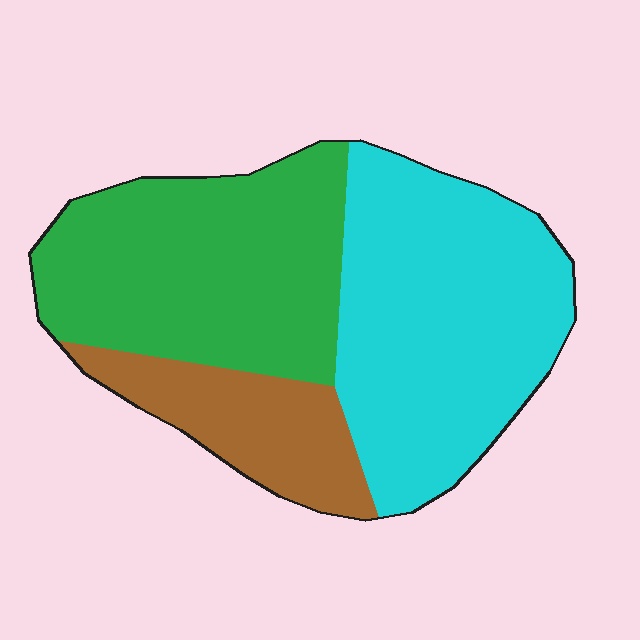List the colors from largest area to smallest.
From largest to smallest: cyan, green, brown.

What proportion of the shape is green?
Green takes up between a quarter and a half of the shape.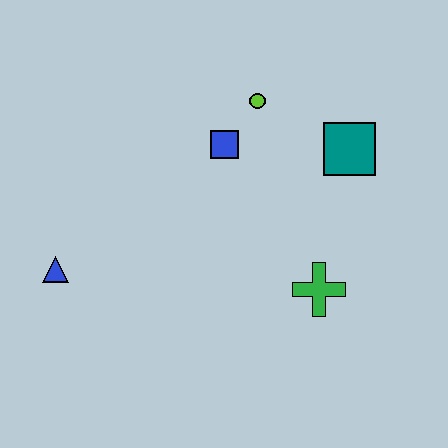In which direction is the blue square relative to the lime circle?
The blue square is below the lime circle.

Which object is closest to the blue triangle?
The blue square is closest to the blue triangle.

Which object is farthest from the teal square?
The blue triangle is farthest from the teal square.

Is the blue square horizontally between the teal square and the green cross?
No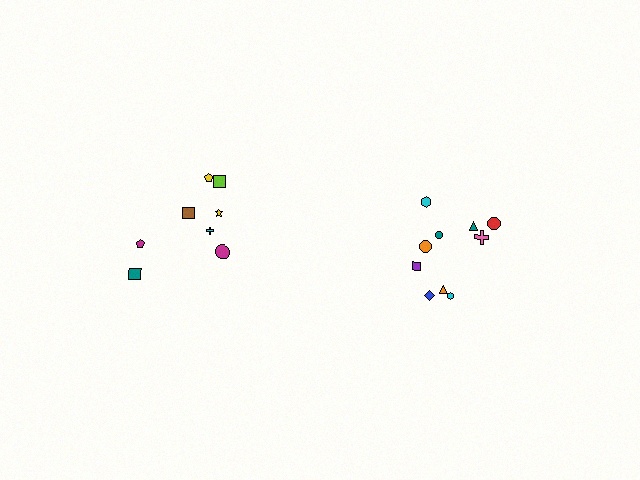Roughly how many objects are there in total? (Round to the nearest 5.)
Roughly 20 objects in total.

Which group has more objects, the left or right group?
The right group.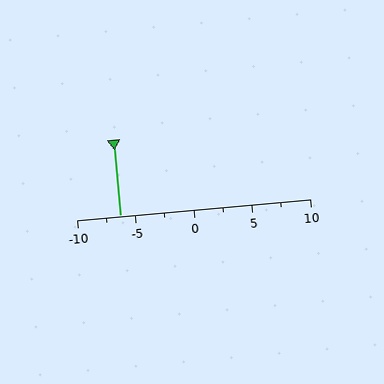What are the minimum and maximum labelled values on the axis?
The axis runs from -10 to 10.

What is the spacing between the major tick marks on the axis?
The major ticks are spaced 5 apart.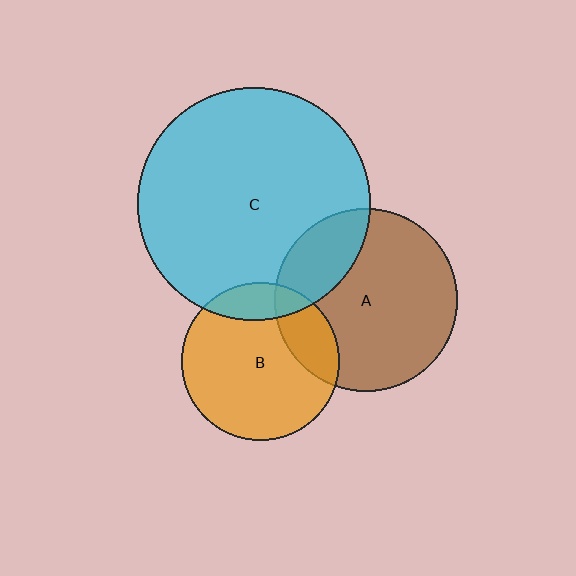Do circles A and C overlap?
Yes.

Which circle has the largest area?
Circle C (cyan).